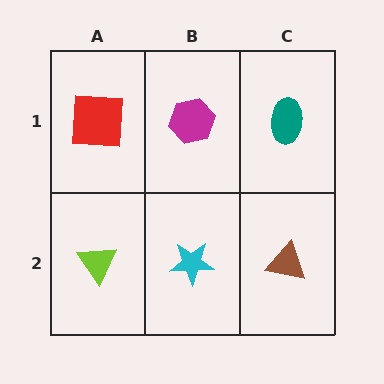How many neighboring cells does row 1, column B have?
3.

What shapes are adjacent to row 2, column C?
A teal ellipse (row 1, column C), a cyan star (row 2, column B).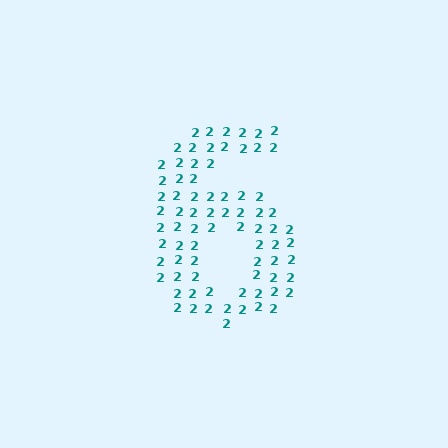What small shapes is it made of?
It is made of small digit 2's.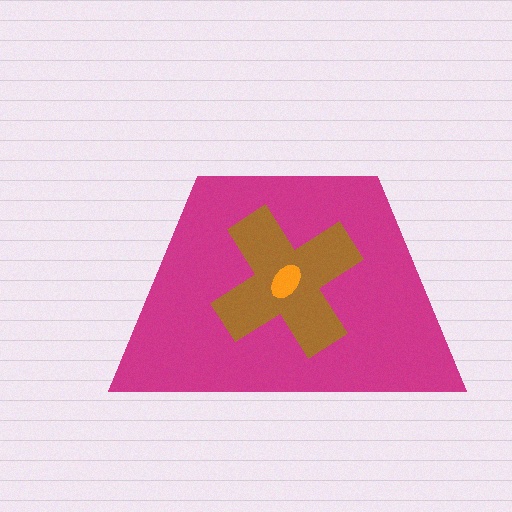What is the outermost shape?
The magenta trapezoid.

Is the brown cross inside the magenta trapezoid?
Yes.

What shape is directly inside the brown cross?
The orange ellipse.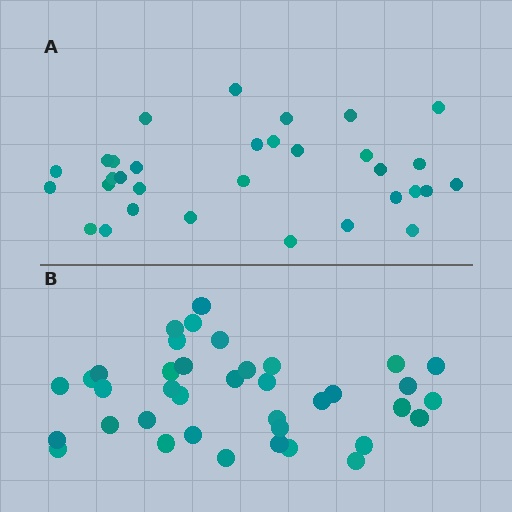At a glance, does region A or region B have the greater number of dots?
Region B (the bottom region) has more dots.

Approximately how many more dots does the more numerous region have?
Region B has about 6 more dots than region A.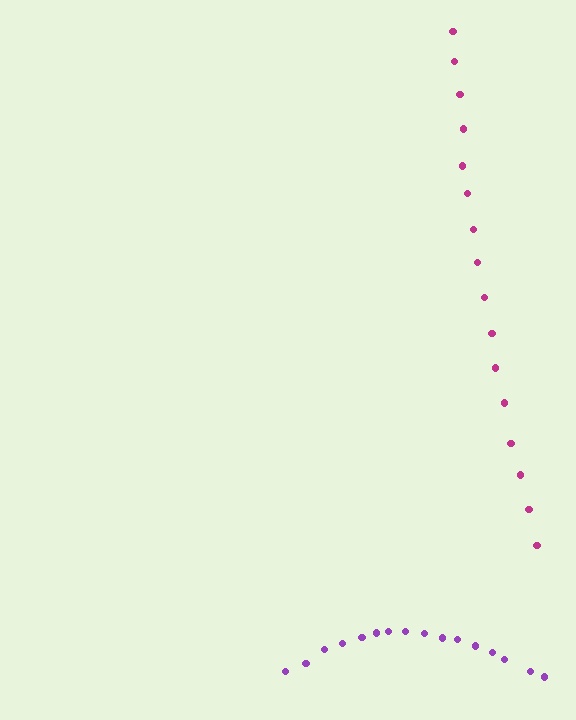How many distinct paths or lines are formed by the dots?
There are 2 distinct paths.